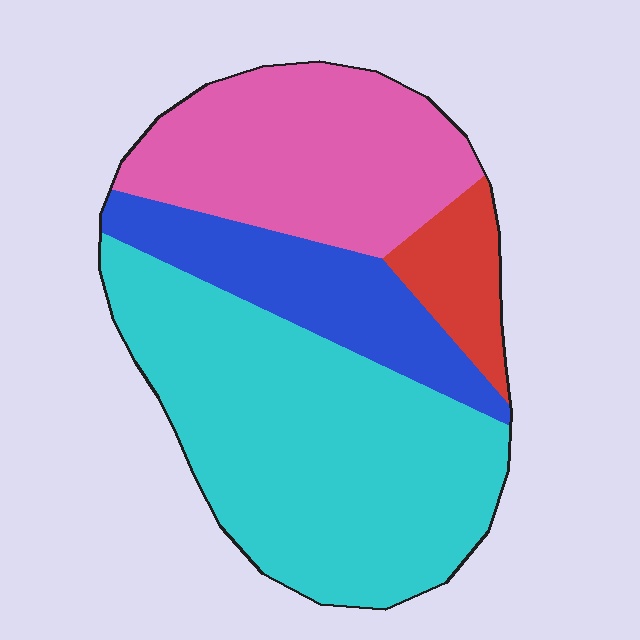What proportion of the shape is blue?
Blue takes up about one sixth (1/6) of the shape.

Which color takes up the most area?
Cyan, at roughly 45%.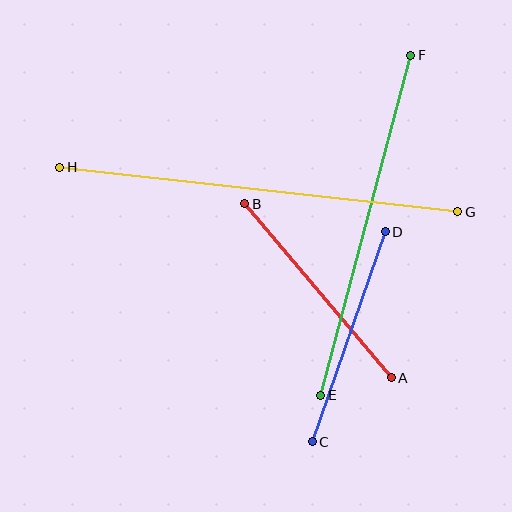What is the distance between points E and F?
The distance is approximately 351 pixels.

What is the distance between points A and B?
The distance is approximately 227 pixels.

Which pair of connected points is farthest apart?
Points G and H are farthest apart.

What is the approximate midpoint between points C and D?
The midpoint is at approximately (349, 337) pixels.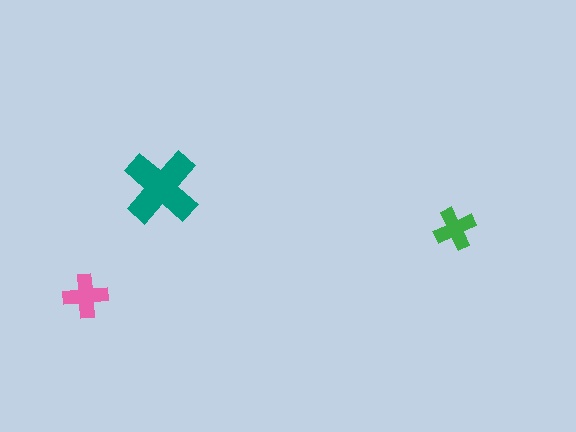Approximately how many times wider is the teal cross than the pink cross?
About 1.5 times wider.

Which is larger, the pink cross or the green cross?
The pink one.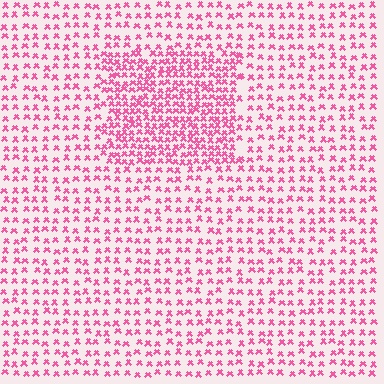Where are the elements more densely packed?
The elements are more densely packed inside the rectangle boundary.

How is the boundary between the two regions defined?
The boundary is defined by a change in element density (approximately 2.0x ratio). All elements are the same color, size, and shape.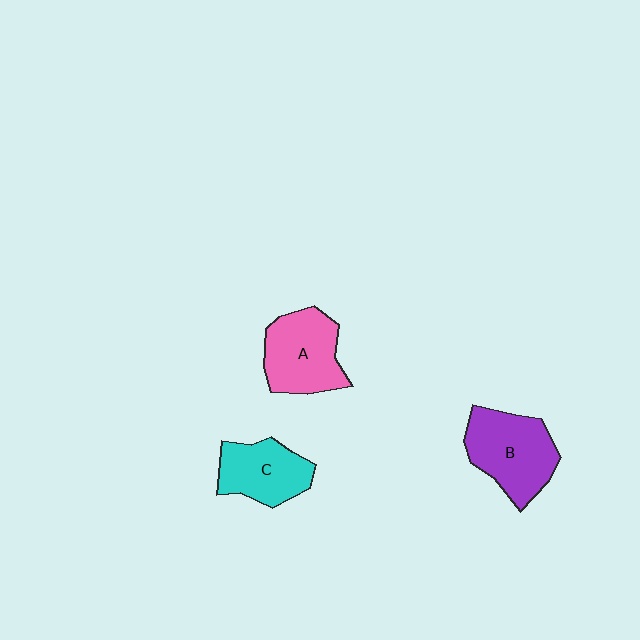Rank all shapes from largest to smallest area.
From largest to smallest: B (purple), A (pink), C (cyan).